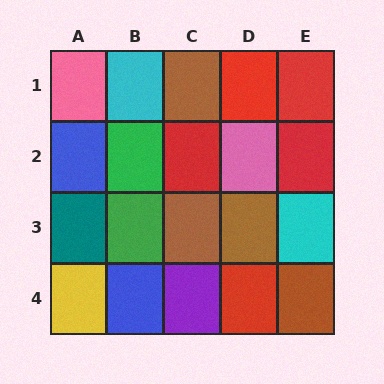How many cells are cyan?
2 cells are cyan.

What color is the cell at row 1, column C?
Brown.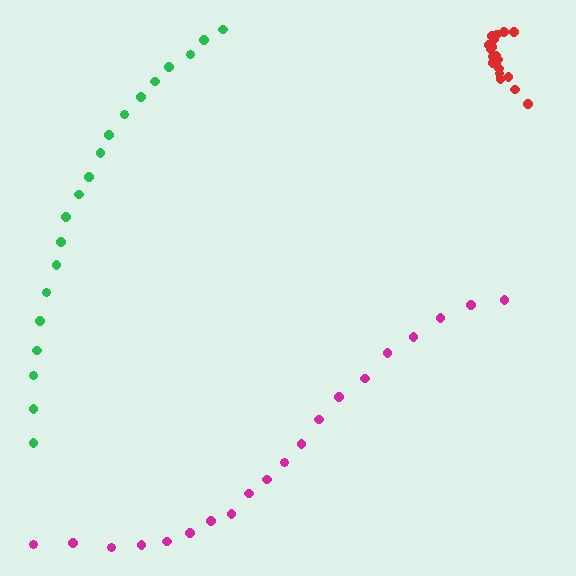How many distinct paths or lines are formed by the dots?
There are 3 distinct paths.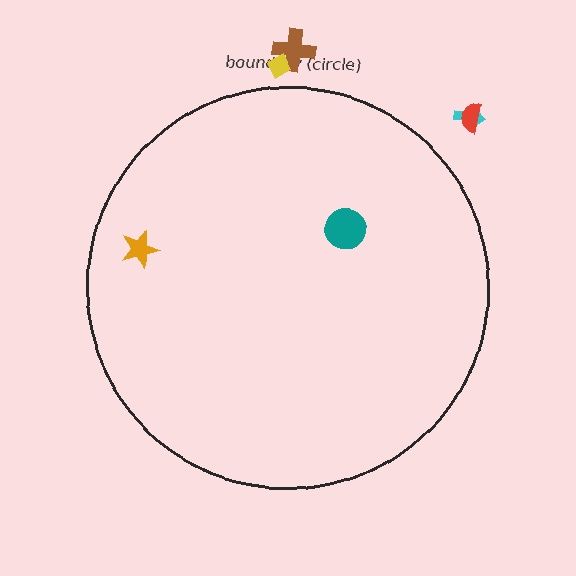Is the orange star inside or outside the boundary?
Inside.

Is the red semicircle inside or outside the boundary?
Outside.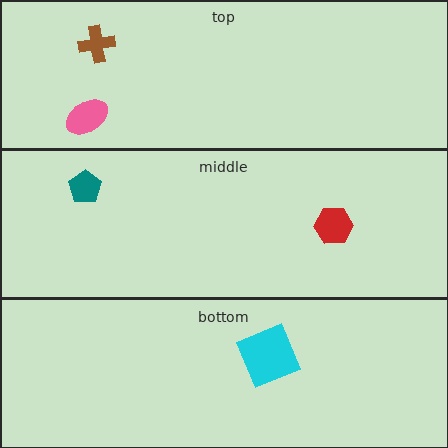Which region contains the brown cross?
The top region.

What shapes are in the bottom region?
The cyan square.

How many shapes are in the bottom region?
1.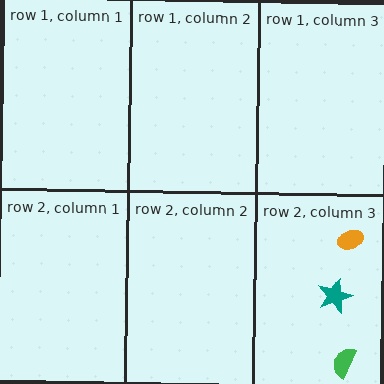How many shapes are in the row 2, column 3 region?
3.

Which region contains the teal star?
The row 2, column 3 region.